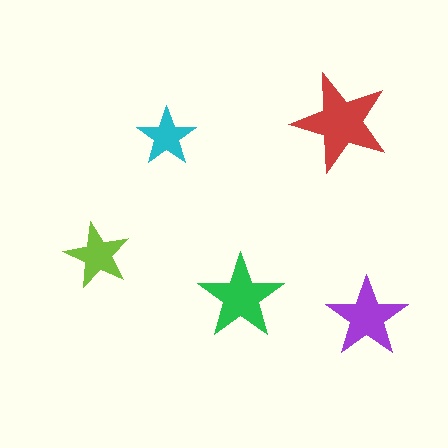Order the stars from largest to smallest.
the red one, the green one, the purple one, the lime one, the cyan one.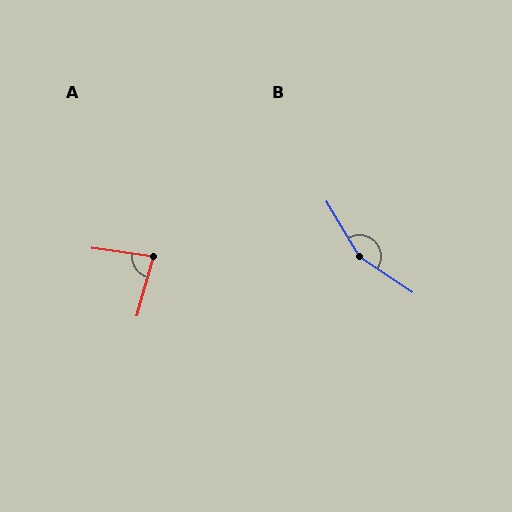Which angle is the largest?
B, at approximately 155 degrees.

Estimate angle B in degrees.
Approximately 155 degrees.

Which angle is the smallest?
A, at approximately 83 degrees.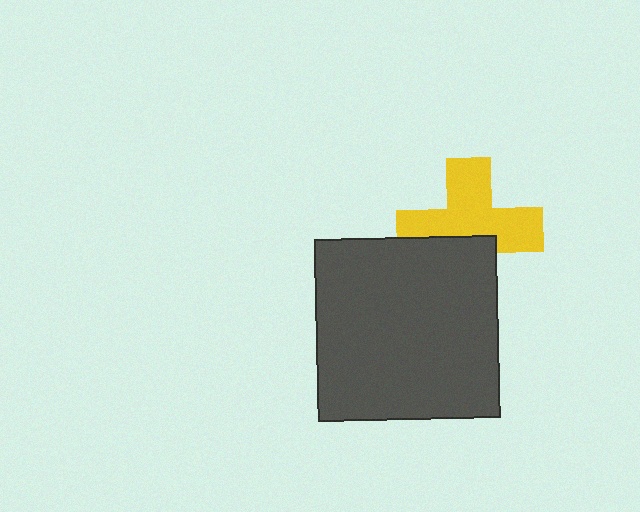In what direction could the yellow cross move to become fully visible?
The yellow cross could move up. That would shift it out from behind the dark gray square entirely.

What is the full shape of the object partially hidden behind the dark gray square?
The partially hidden object is a yellow cross.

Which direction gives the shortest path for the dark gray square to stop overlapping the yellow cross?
Moving down gives the shortest separation.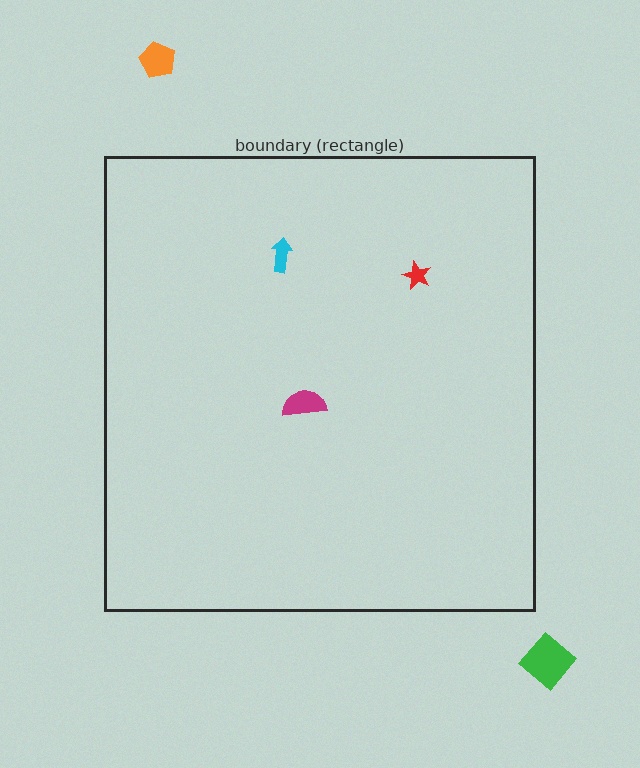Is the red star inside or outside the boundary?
Inside.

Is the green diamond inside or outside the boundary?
Outside.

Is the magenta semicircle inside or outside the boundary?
Inside.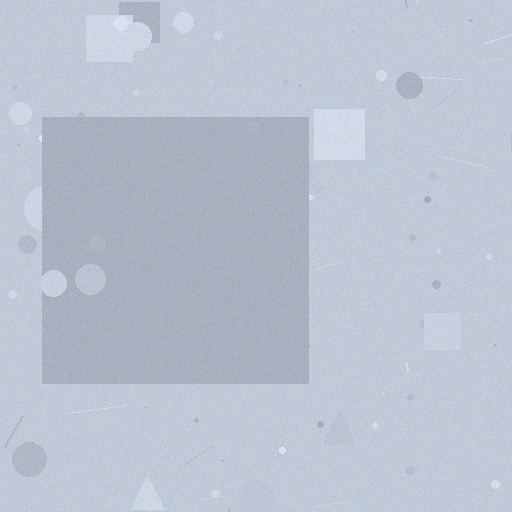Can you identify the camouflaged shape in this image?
The camouflaged shape is a square.